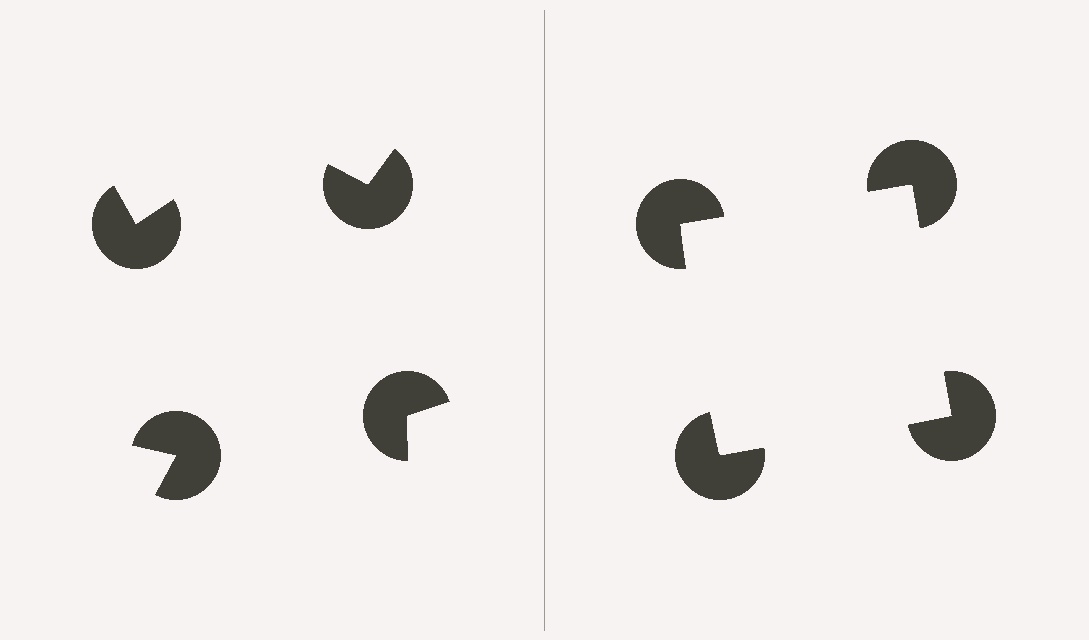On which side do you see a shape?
An illusory square appears on the right side. On the left side the wedge cuts are rotated, so no coherent shape forms.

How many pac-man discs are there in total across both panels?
8 — 4 on each side.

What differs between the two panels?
The pac-man discs are positioned identically on both sides; only the wedge orientations differ. On the right they align to a square; on the left they are misaligned.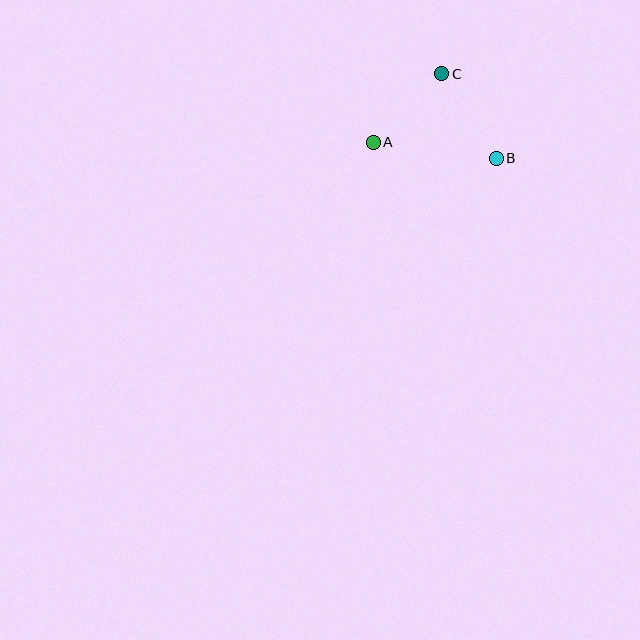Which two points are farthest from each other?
Points A and B are farthest from each other.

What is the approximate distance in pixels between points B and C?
The distance between B and C is approximately 101 pixels.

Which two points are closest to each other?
Points A and C are closest to each other.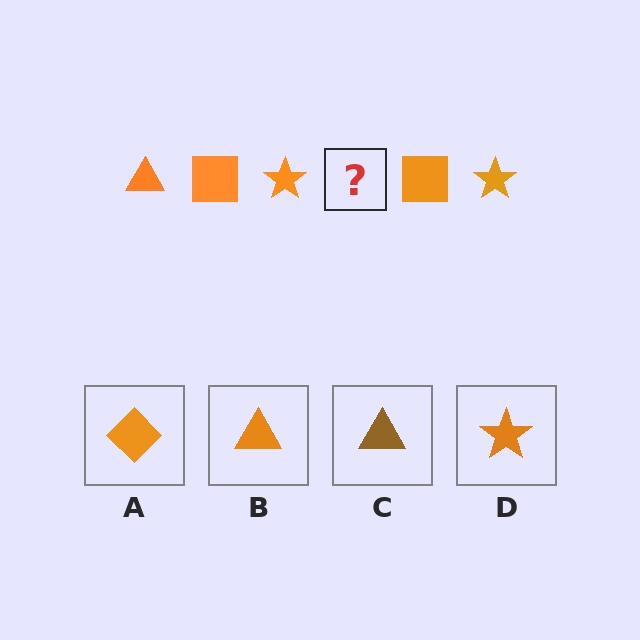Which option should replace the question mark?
Option B.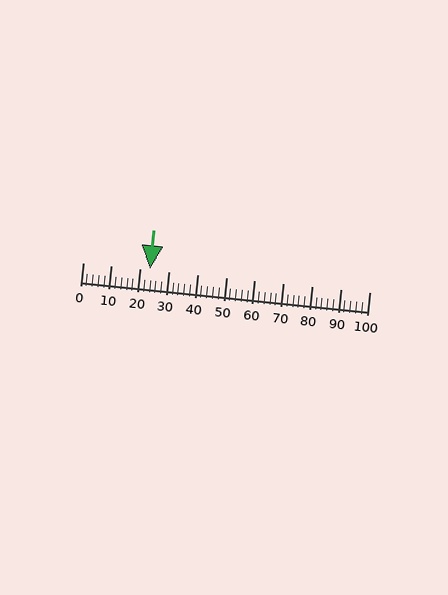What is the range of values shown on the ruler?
The ruler shows values from 0 to 100.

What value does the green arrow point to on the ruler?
The green arrow points to approximately 24.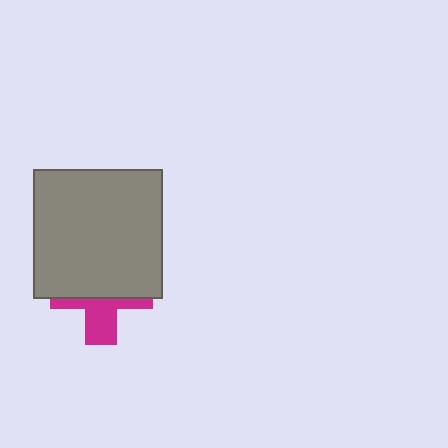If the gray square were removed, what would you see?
You would see the complete magenta cross.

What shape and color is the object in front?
The object in front is a gray square.